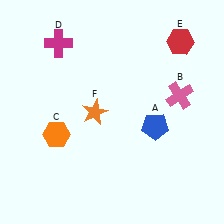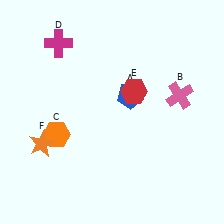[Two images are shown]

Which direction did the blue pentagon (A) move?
The blue pentagon (A) moved up.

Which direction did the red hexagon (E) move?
The red hexagon (E) moved down.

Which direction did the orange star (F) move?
The orange star (F) moved left.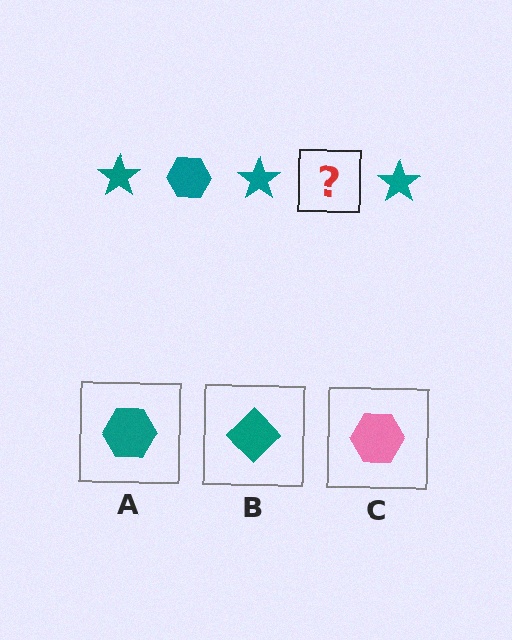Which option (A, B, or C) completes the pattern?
A.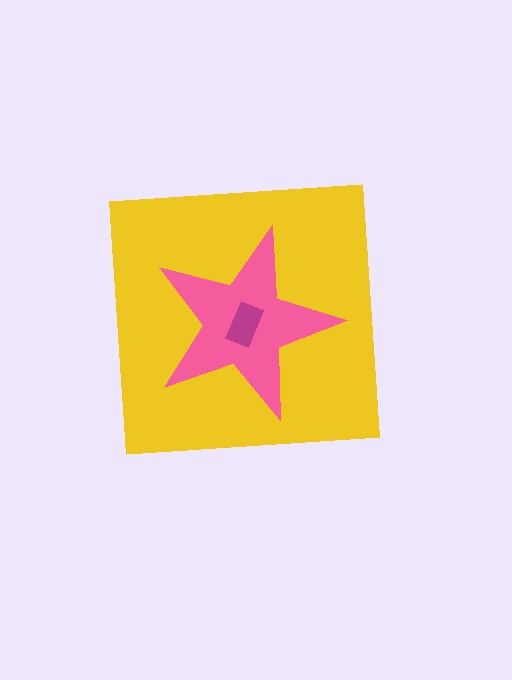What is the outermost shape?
The yellow square.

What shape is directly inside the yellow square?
The pink star.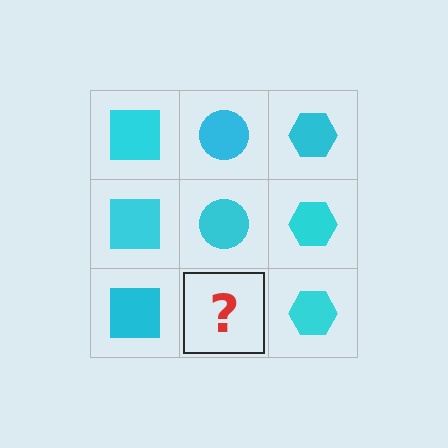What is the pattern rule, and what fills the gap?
The rule is that each column has a consistent shape. The gap should be filled with a cyan circle.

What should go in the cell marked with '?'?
The missing cell should contain a cyan circle.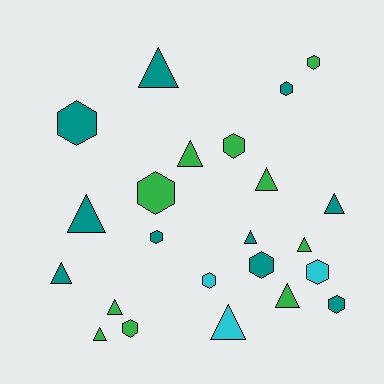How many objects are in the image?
There are 23 objects.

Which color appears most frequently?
Teal, with 10 objects.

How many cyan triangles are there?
There is 1 cyan triangle.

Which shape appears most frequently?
Triangle, with 12 objects.